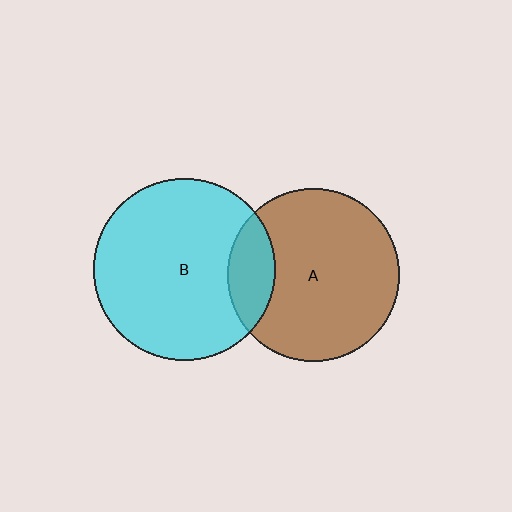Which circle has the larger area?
Circle B (cyan).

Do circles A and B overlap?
Yes.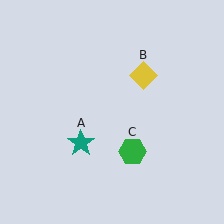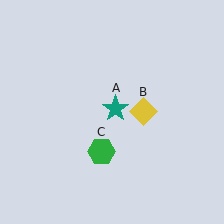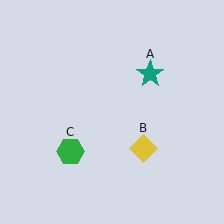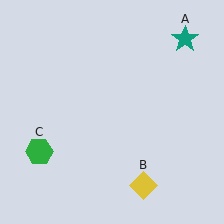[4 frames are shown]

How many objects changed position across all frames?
3 objects changed position: teal star (object A), yellow diamond (object B), green hexagon (object C).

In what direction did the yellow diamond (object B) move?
The yellow diamond (object B) moved down.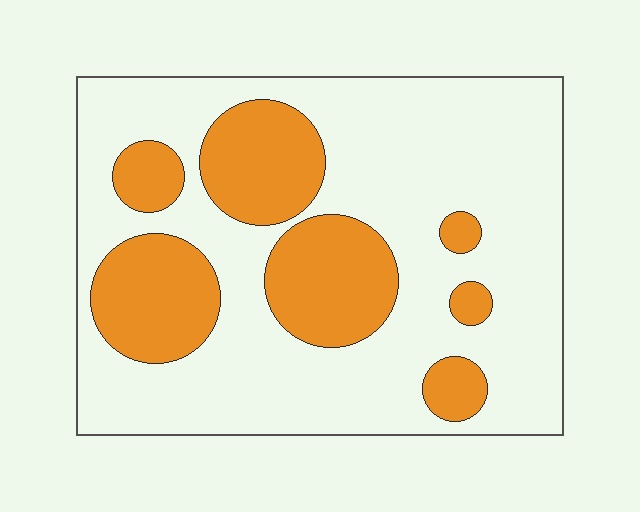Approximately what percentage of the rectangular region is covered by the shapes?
Approximately 30%.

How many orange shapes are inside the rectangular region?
7.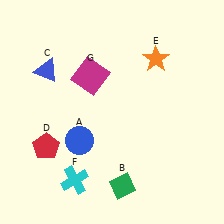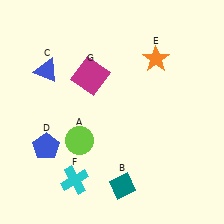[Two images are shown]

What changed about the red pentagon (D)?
In Image 1, D is red. In Image 2, it changed to blue.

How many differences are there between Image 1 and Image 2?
There are 3 differences between the two images.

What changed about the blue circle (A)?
In Image 1, A is blue. In Image 2, it changed to lime.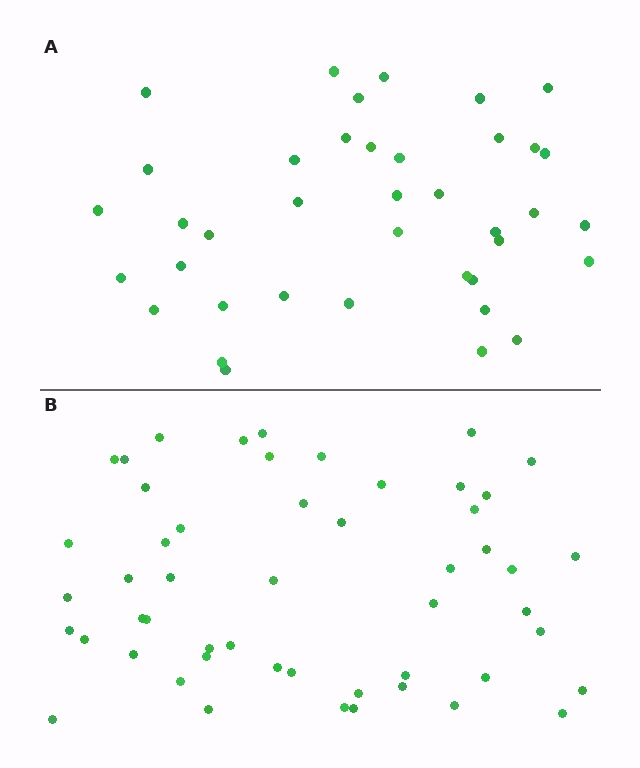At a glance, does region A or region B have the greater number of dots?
Region B (the bottom region) has more dots.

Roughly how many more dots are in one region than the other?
Region B has approximately 15 more dots than region A.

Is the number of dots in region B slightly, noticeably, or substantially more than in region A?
Region B has noticeably more, but not dramatically so. The ratio is roughly 1.3 to 1.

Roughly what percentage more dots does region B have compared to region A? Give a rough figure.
About 35% more.